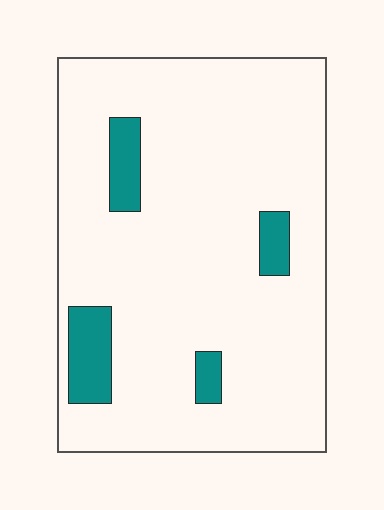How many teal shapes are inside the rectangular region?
4.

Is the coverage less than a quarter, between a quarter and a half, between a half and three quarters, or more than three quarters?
Less than a quarter.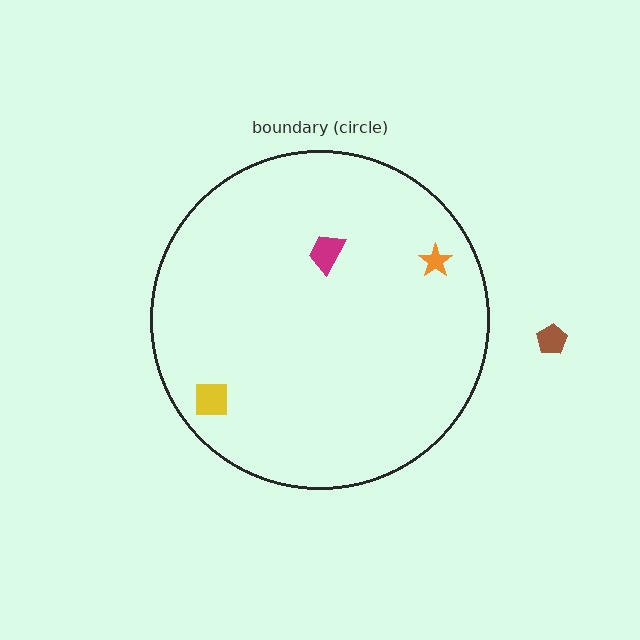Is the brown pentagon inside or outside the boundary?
Outside.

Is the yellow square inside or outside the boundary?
Inside.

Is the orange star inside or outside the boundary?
Inside.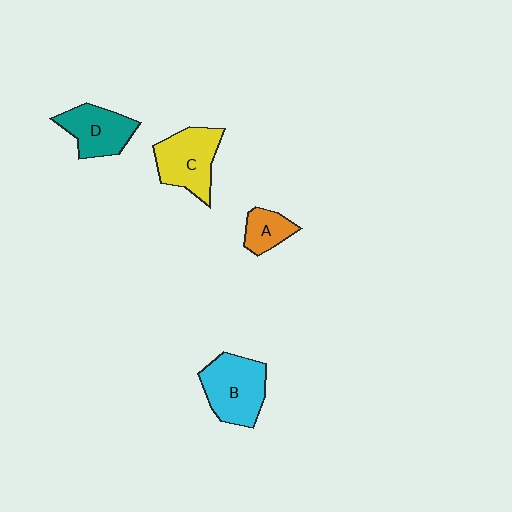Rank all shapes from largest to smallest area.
From largest to smallest: B (cyan), C (yellow), D (teal), A (orange).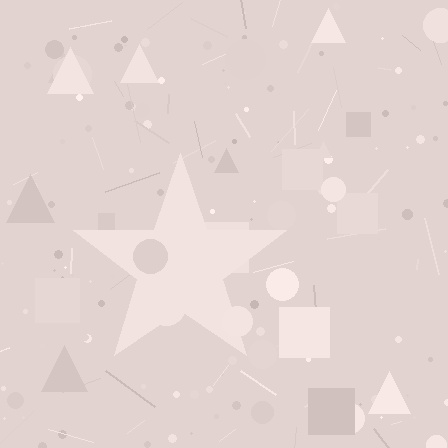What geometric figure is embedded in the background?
A star is embedded in the background.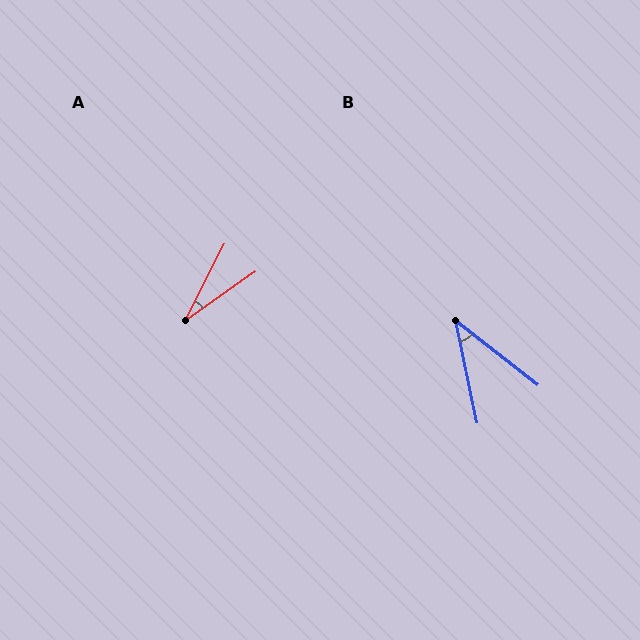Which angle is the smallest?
A, at approximately 28 degrees.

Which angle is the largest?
B, at approximately 40 degrees.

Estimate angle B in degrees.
Approximately 40 degrees.